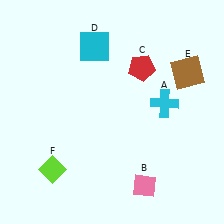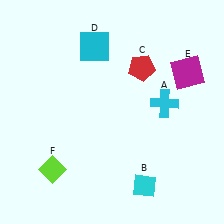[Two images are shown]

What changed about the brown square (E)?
In Image 1, E is brown. In Image 2, it changed to magenta.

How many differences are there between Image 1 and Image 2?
There are 2 differences between the two images.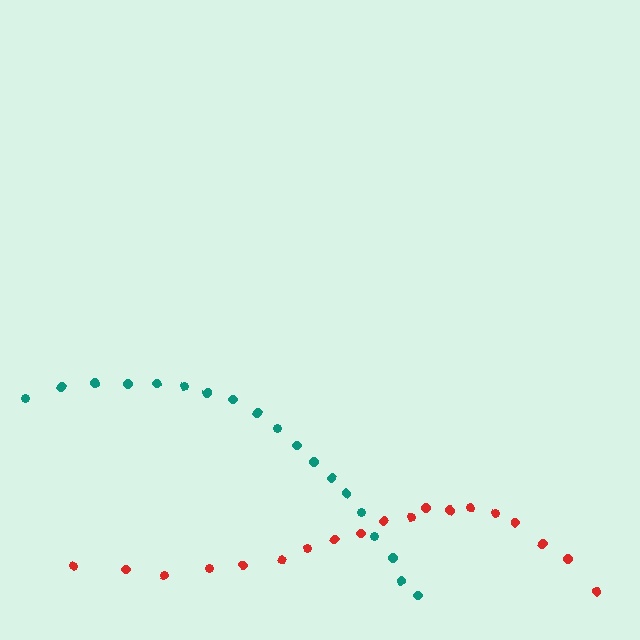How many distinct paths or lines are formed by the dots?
There are 2 distinct paths.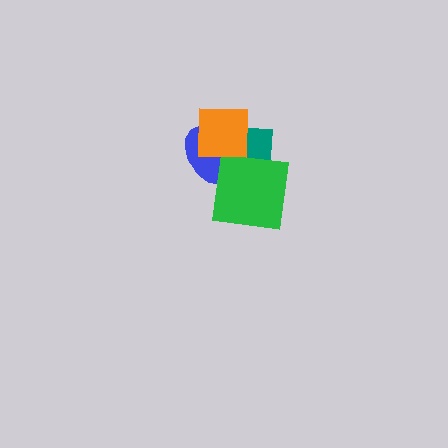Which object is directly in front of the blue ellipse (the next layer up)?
The green square is directly in front of the blue ellipse.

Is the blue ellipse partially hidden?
Yes, it is partially covered by another shape.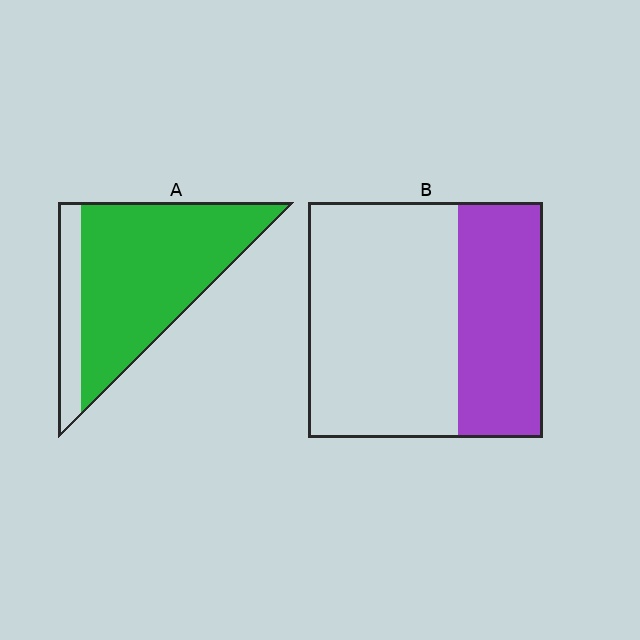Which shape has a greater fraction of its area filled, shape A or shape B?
Shape A.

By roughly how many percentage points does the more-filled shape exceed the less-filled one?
By roughly 45 percentage points (A over B).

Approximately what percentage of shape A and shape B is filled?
A is approximately 80% and B is approximately 35%.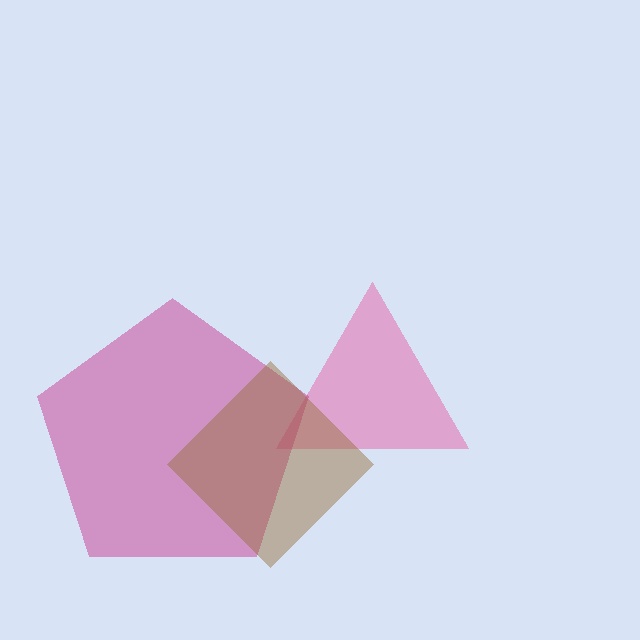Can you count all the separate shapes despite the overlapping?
Yes, there are 3 separate shapes.